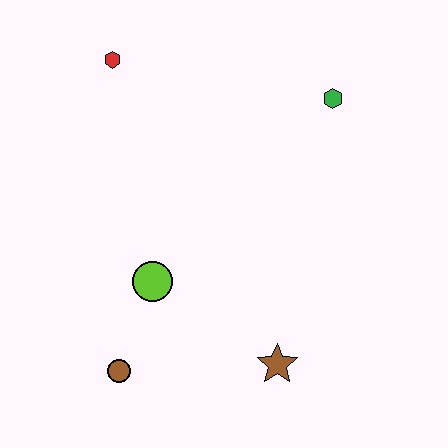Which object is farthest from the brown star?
The red hexagon is farthest from the brown star.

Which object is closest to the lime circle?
The brown circle is closest to the lime circle.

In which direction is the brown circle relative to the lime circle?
The brown circle is below the lime circle.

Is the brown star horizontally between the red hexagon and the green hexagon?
Yes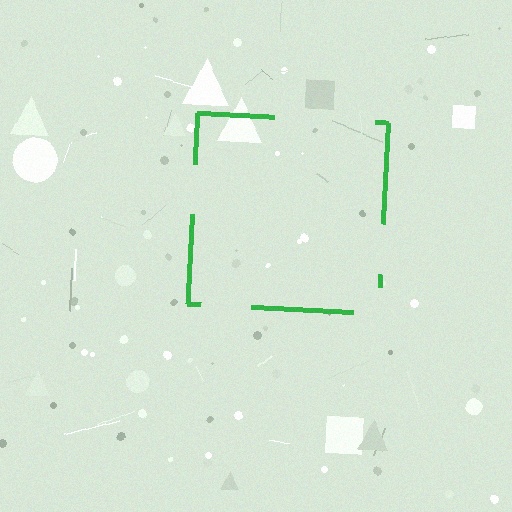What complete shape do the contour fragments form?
The contour fragments form a square.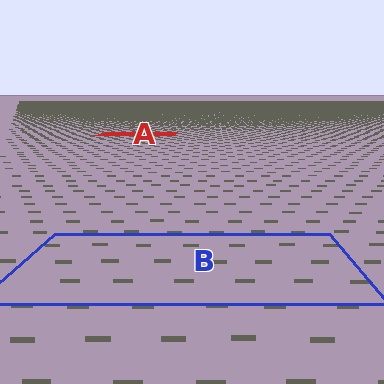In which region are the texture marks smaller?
The texture marks are smaller in region A, because it is farther away.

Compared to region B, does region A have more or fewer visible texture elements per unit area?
Region A has more texture elements per unit area — they are packed more densely because it is farther away.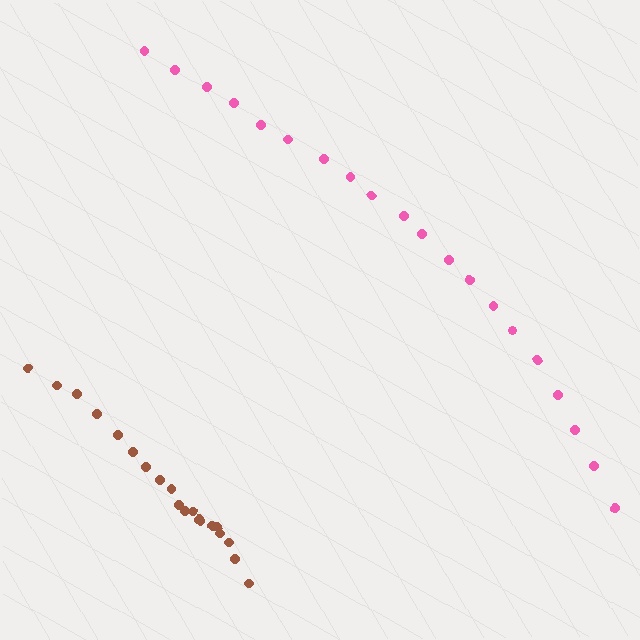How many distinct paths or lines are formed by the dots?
There are 2 distinct paths.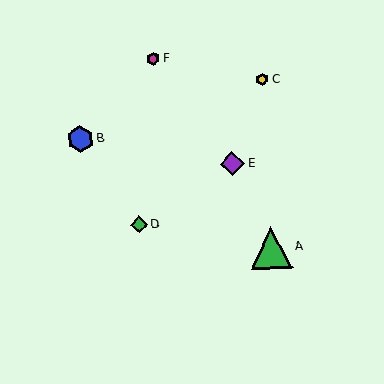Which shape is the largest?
The green triangle (labeled A) is the largest.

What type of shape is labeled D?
Shape D is a green diamond.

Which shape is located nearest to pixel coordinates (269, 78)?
The yellow hexagon (labeled C) at (262, 79) is nearest to that location.